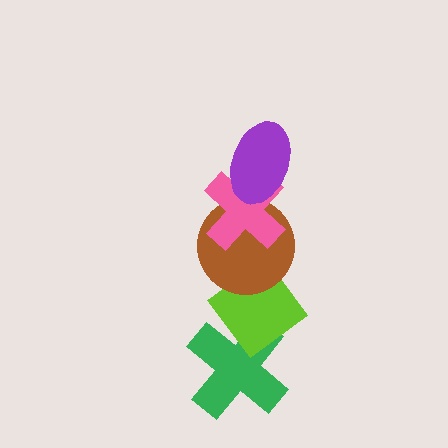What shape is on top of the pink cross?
The purple ellipse is on top of the pink cross.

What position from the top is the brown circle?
The brown circle is 3rd from the top.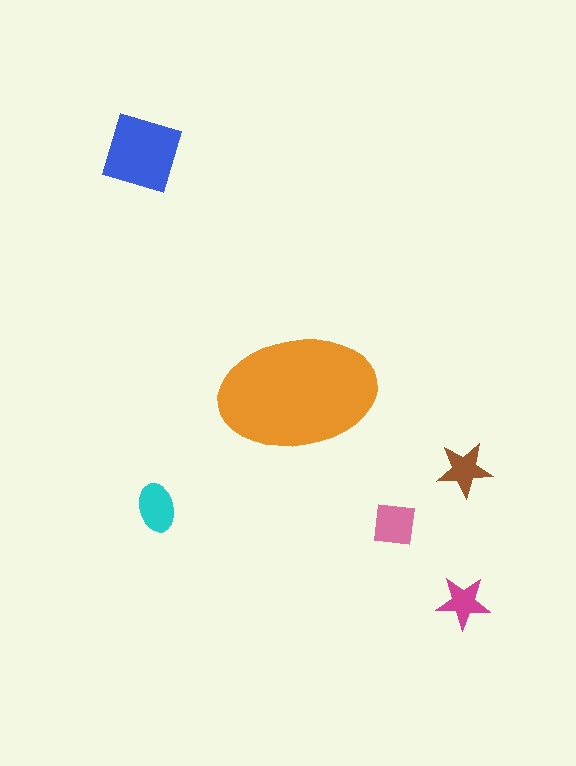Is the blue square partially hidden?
No, the blue square is fully visible.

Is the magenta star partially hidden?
No, the magenta star is fully visible.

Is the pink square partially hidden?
No, the pink square is fully visible.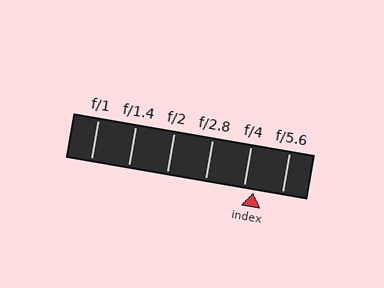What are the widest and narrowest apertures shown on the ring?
The widest aperture shown is f/1 and the narrowest is f/5.6.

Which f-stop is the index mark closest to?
The index mark is closest to f/4.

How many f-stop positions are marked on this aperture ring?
There are 6 f-stop positions marked.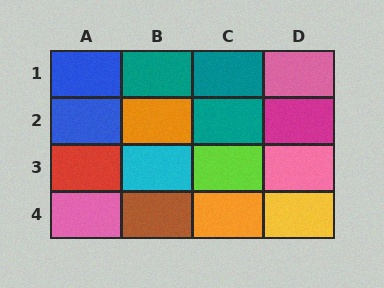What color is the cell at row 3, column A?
Red.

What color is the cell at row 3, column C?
Lime.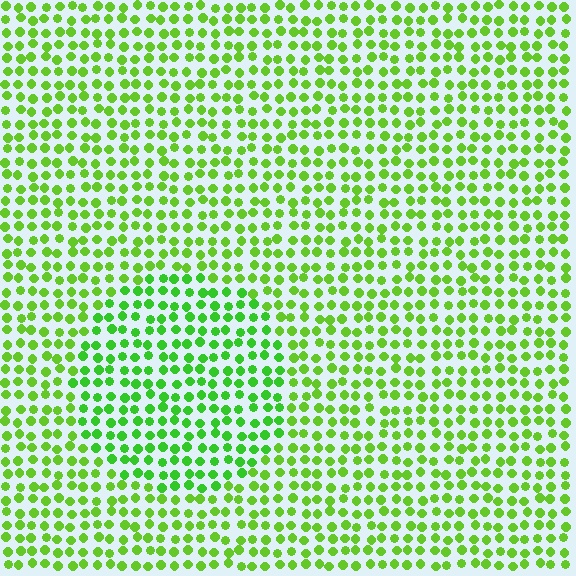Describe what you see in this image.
The image is filled with small lime elements in a uniform arrangement. A circle-shaped region is visible where the elements are tinted to a slightly different hue, forming a subtle color boundary.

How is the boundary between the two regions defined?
The boundary is defined purely by a slight shift in hue (about 19 degrees). Spacing, size, and orientation are identical on both sides.